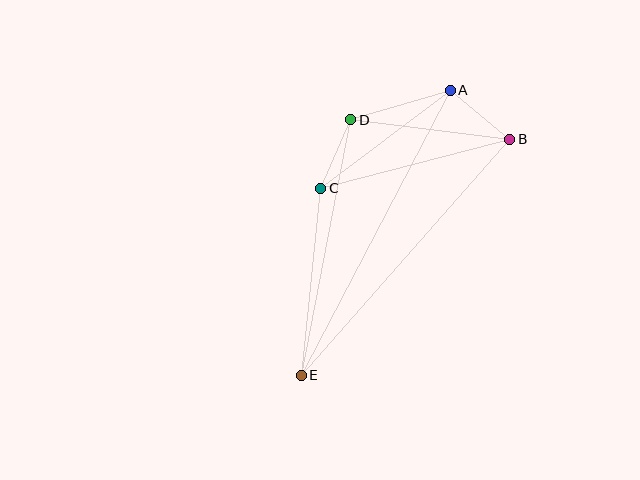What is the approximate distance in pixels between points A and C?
The distance between A and C is approximately 162 pixels.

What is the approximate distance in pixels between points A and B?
The distance between A and B is approximately 77 pixels.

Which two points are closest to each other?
Points C and D are closest to each other.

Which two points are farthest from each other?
Points A and E are farthest from each other.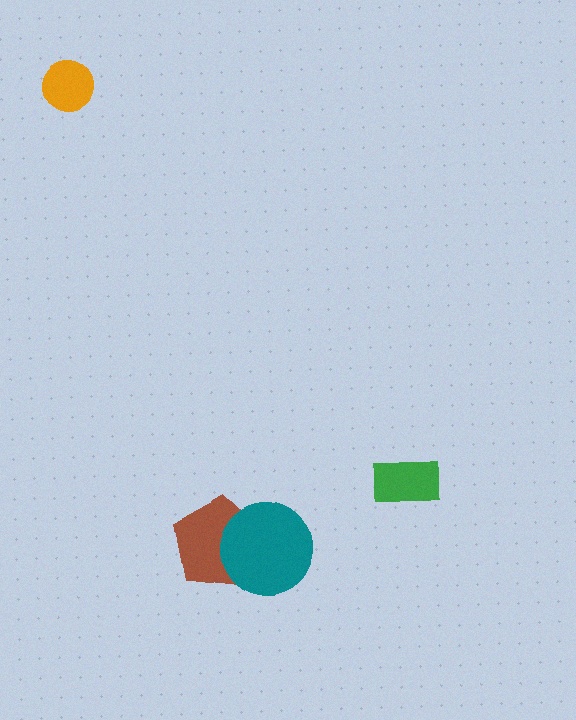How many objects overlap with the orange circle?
0 objects overlap with the orange circle.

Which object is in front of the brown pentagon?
The teal circle is in front of the brown pentagon.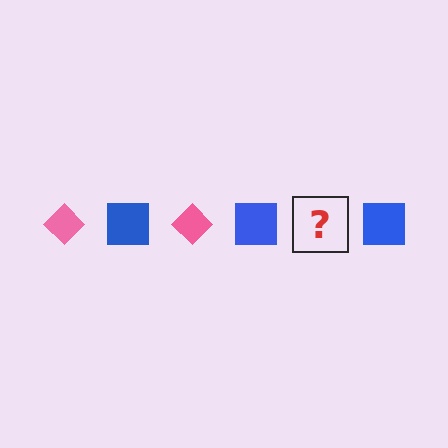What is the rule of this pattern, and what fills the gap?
The rule is that the pattern alternates between pink diamond and blue square. The gap should be filled with a pink diamond.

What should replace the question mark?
The question mark should be replaced with a pink diamond.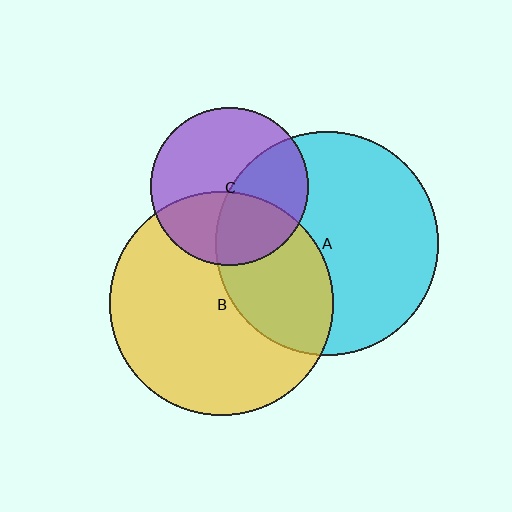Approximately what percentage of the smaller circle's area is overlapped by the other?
Approximately 40%.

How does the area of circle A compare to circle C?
Approximately 2.0 times.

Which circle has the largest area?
Circle B (yellow).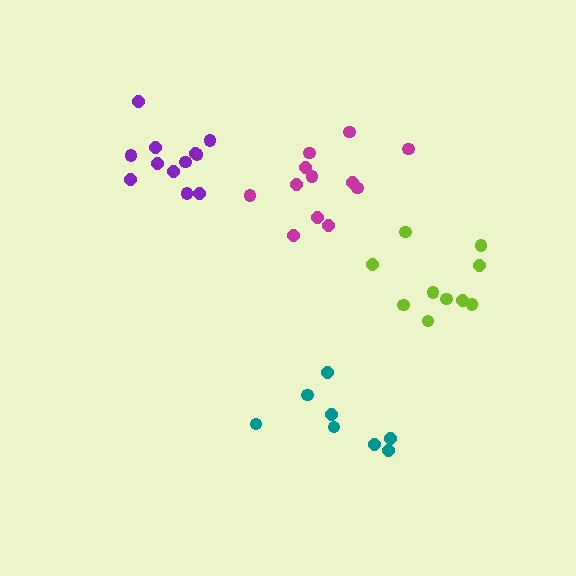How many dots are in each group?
Group 1: 12 dots, Group 2: 8 dots, Group 3: 10 dots, Group 4: 12 dots (42 total).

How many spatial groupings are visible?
There are 4 spatial groupings.